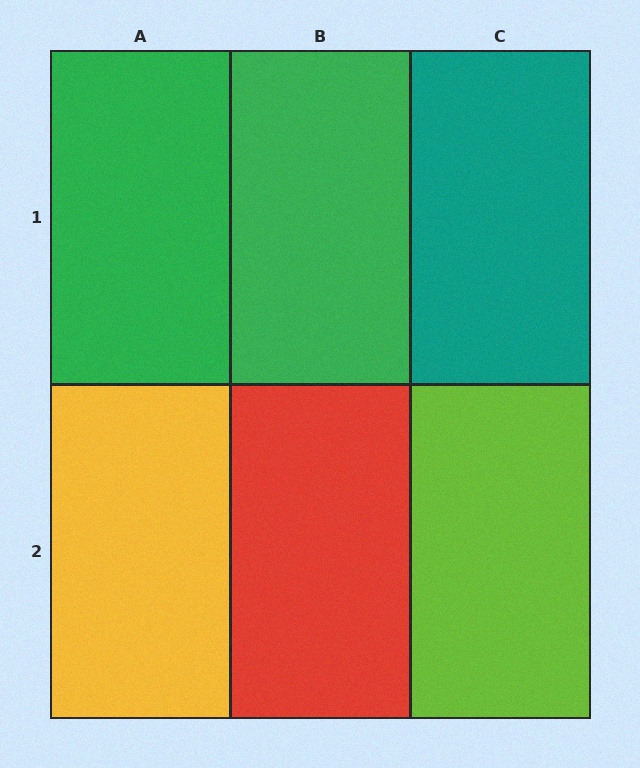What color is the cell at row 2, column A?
Yellow.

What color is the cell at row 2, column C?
Lime.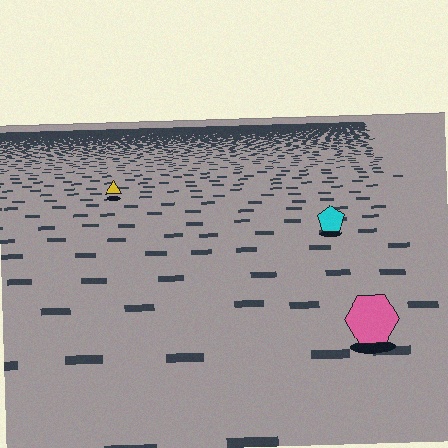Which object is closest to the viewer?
The pink hexagon is closest. The texture marks near it are larger and more spread out.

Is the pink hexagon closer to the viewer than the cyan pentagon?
Yes. The pink hexagon is closer — you can tell from the texture gradient: the ground texture is coarser near it.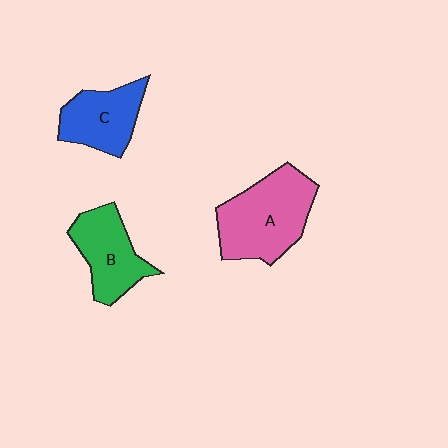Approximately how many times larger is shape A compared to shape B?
Approximately 1.4 times.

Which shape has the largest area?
Shape A (pink).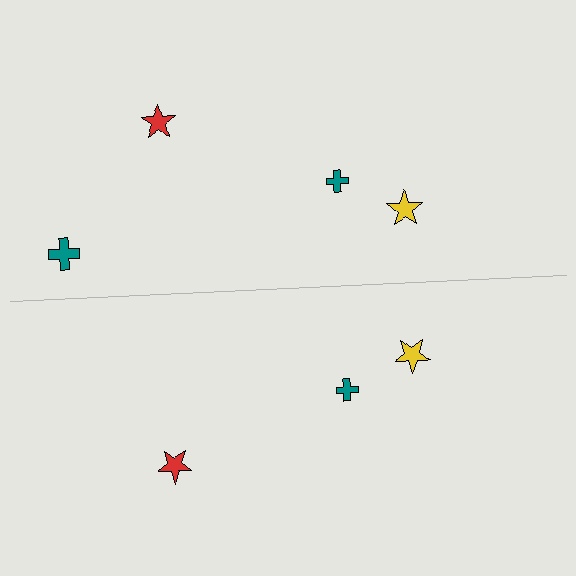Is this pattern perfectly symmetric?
No, the pattern is not perfectly symmetric. A teal cross is missing from the bottom side.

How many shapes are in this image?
There are 7 shapes in this image.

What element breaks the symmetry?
A teal cross is missing from the bottom side.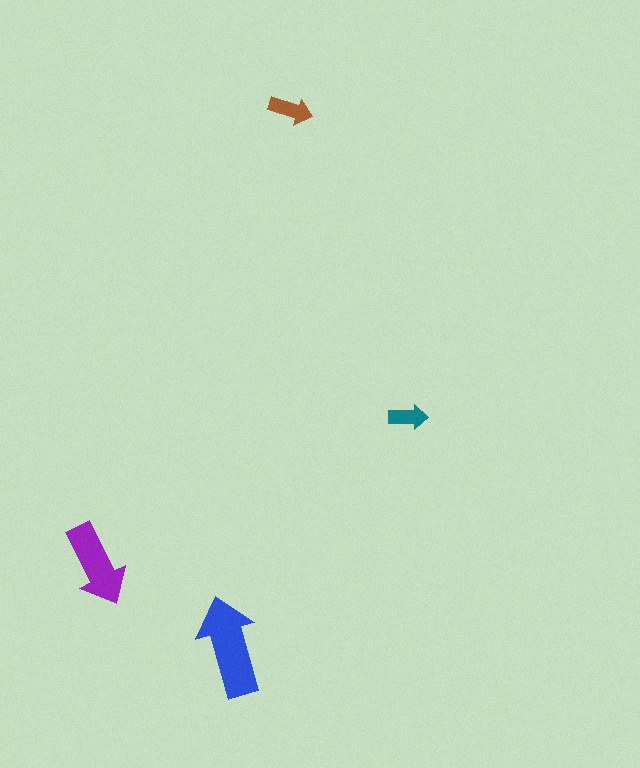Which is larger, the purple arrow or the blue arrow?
The blue one.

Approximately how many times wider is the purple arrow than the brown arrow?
About 2 times wider.